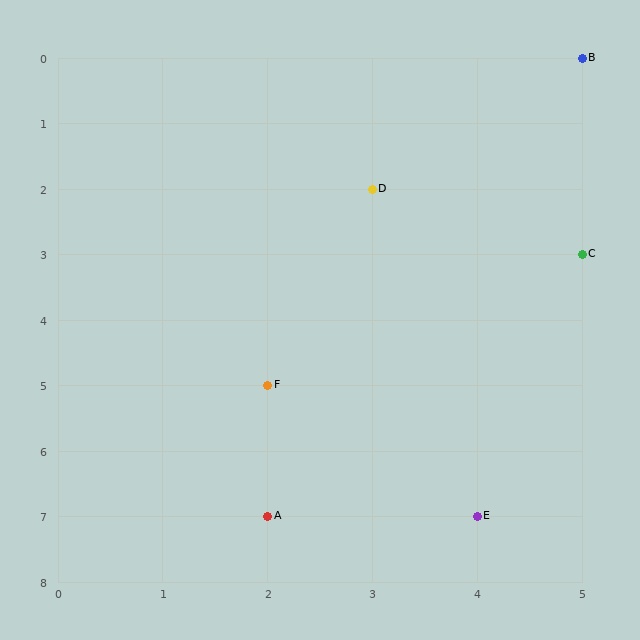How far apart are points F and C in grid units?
Points F and C are 3 columns and 2 rows apart (about 3.6 grid units diagonally).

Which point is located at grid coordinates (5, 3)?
Point C is at (5, 3).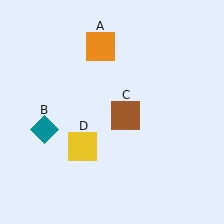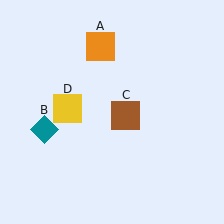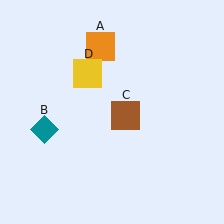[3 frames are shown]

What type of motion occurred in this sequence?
The yellow square (object D) rotated clockwise around the center of the scene.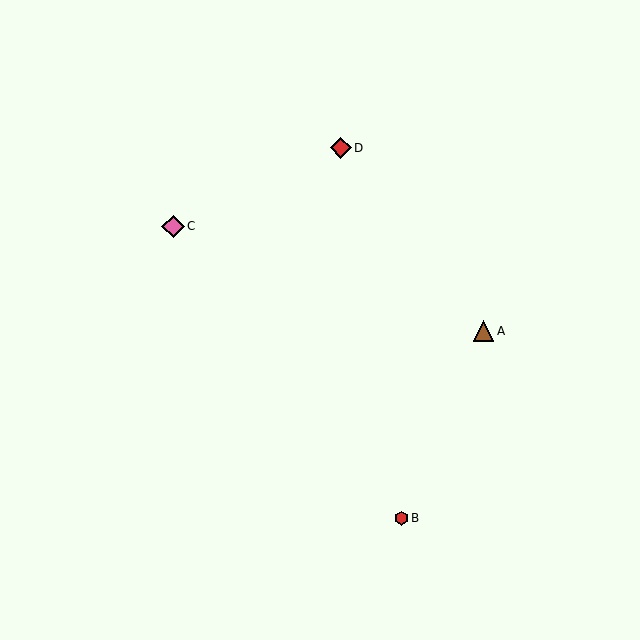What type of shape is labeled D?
Shape D is a red diamond.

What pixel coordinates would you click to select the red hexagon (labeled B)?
Click at (401, 518) to select the red hexagon B.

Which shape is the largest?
The pink diamond (labeled C) is the largest.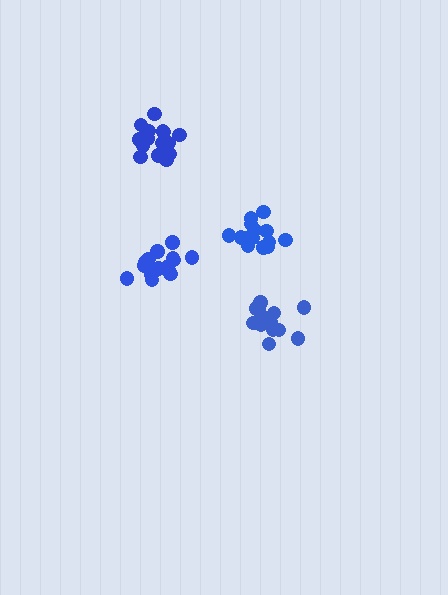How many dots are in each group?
Group 1: 16 dots, Group 2: 14 dots, Group 3: 16 dots, Group 4: 15 dots (61 total).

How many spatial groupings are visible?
There are 4 spatial groupings.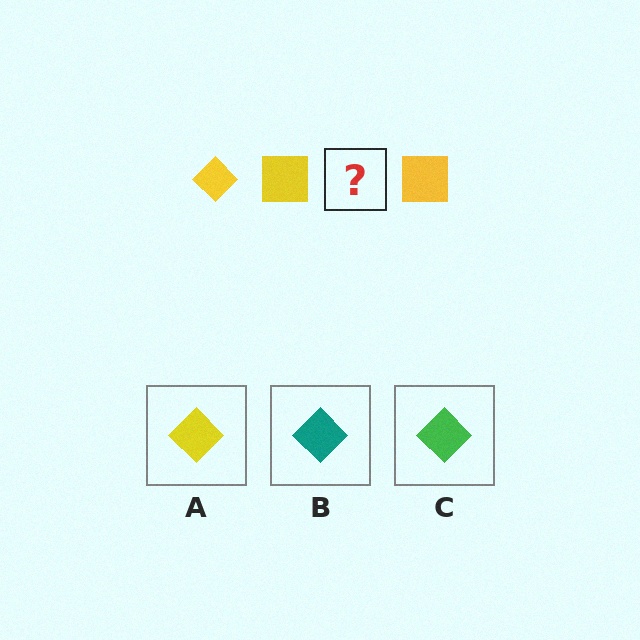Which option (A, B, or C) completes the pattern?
A.